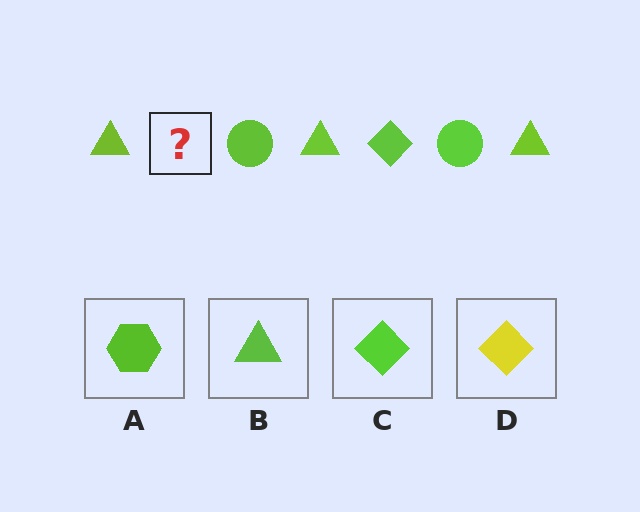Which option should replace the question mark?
Option C.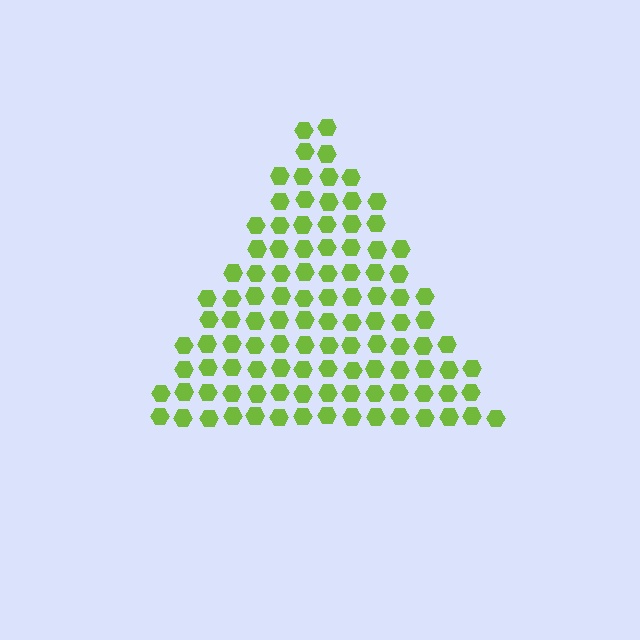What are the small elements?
The small elements are hexagons.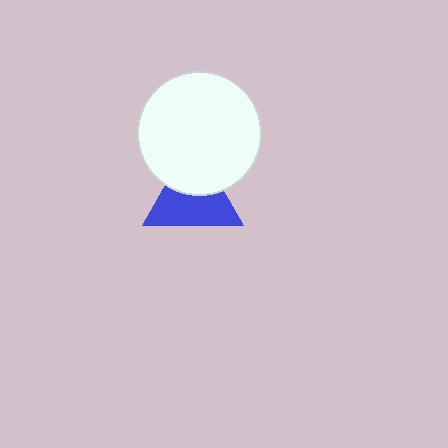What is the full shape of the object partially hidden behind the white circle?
The partially hidden object is a blue triangle.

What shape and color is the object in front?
The object in front is a white circle.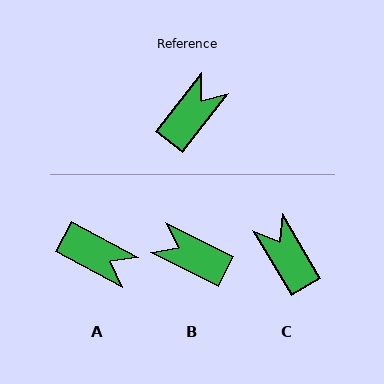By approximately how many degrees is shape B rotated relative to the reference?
Approximately 101 degrees counter-clockwise.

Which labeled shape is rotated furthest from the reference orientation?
B, about 101 degrees away.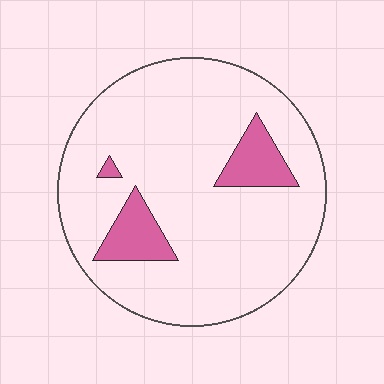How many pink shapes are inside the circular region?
3.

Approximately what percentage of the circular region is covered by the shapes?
Approximately 10%.